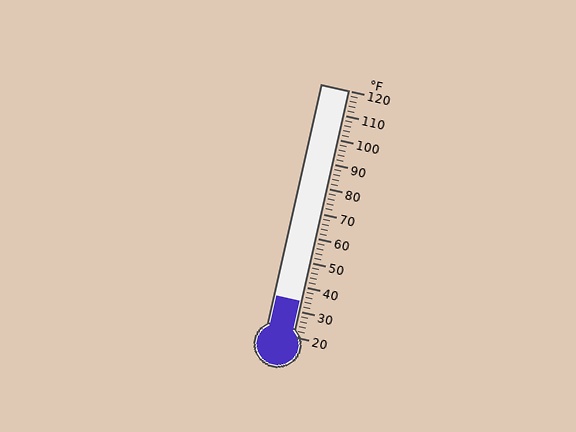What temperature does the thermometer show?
The thermometer shows approximately 34°F.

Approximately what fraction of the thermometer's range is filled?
The thermometer is filled to approximately 15% of its range.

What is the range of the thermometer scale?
The thermometer scale ranges from 20°F to 120°F.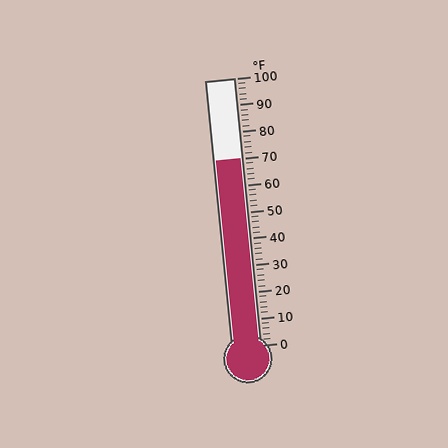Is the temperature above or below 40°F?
The temperature is above 40°F.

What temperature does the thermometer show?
The thermometer shows approximately 70°F.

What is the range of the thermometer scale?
The thermometer scale ranges from 0°F to 100°F.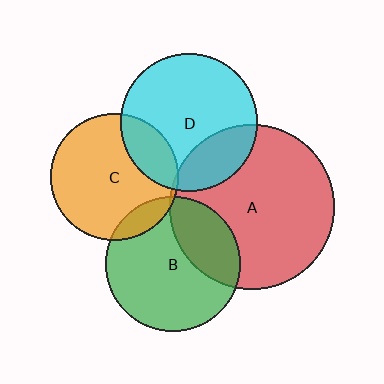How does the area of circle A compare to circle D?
Approximately 1.4 times.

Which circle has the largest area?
Circle A (red).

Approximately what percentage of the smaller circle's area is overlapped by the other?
Approximately 5%.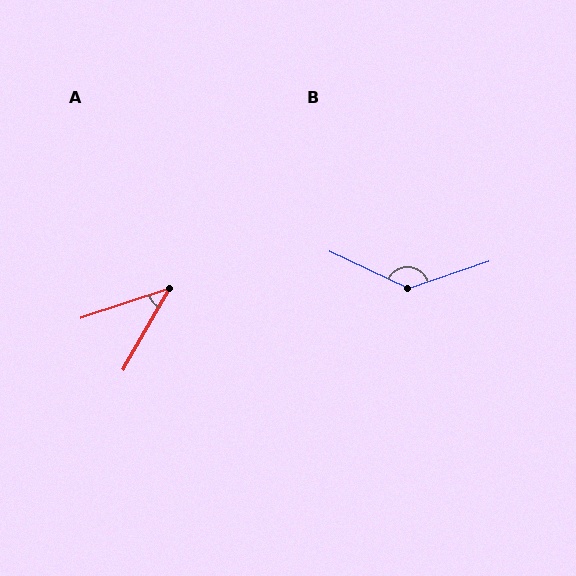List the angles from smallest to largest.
A (42°), B (136°).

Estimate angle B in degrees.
Approximately 136 degrees.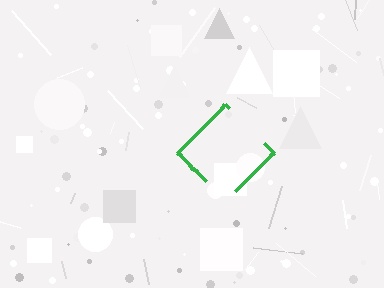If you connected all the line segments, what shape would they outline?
They would outline a diamond.